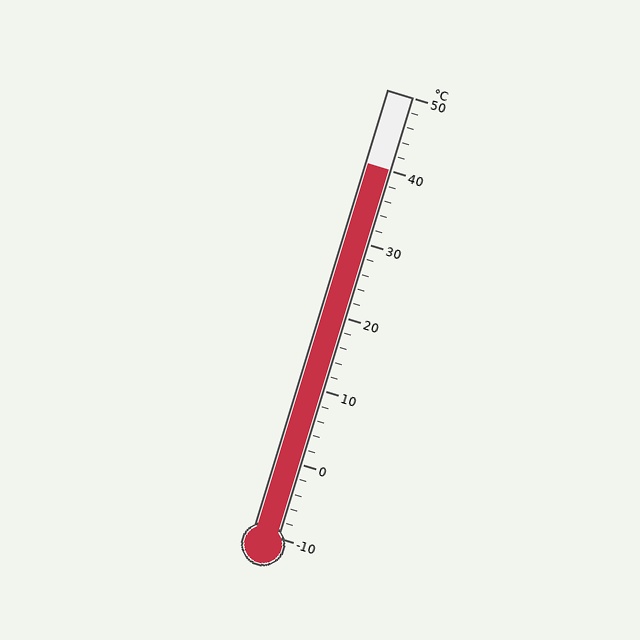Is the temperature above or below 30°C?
The temperature is above 30°C.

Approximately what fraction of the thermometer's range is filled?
The thermometer is filled to approximately 85% of its range.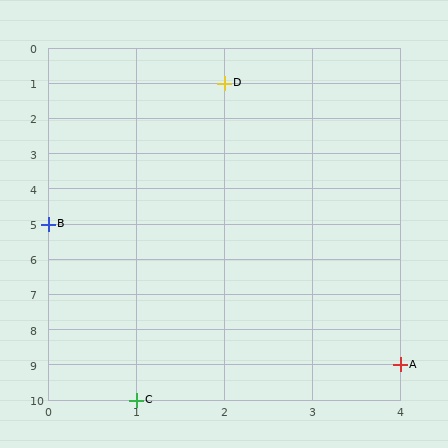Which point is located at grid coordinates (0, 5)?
Point B is at (0, 5).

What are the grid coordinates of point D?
Point D is at grid coordinates (2, 1).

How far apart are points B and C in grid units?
Points B and C are 1 column and 5 rows apart (about 5.1 grid units diagonally).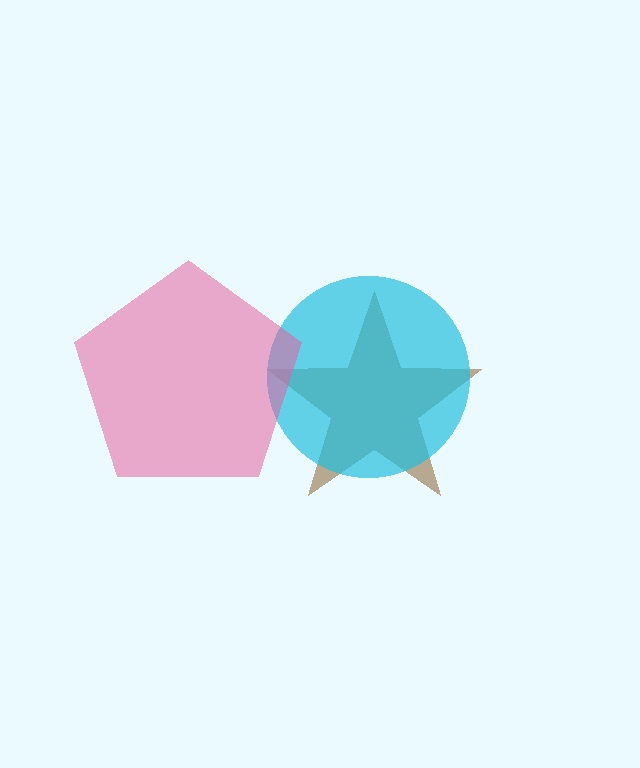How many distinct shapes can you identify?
There are 3 distinct shapes: a brown star, a cyan circle, a pink pentagon.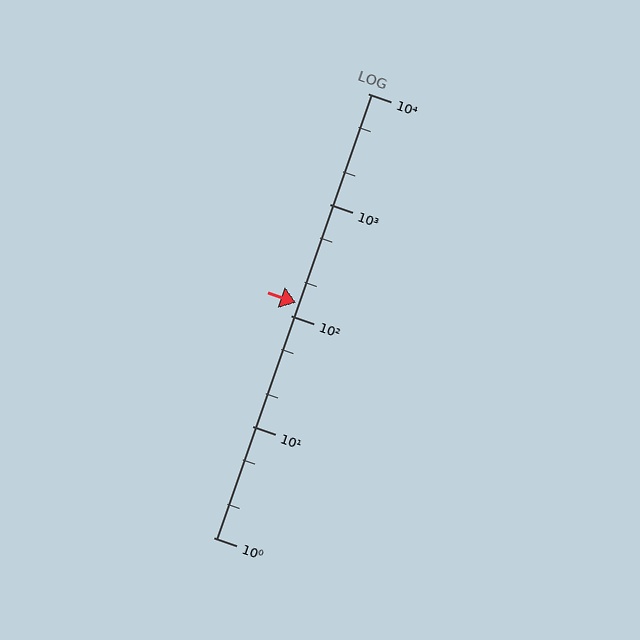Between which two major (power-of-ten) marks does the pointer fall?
The pointer is between 100 and 1000.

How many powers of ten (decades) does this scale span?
The scale spans 4 decades, from 1 to 10000.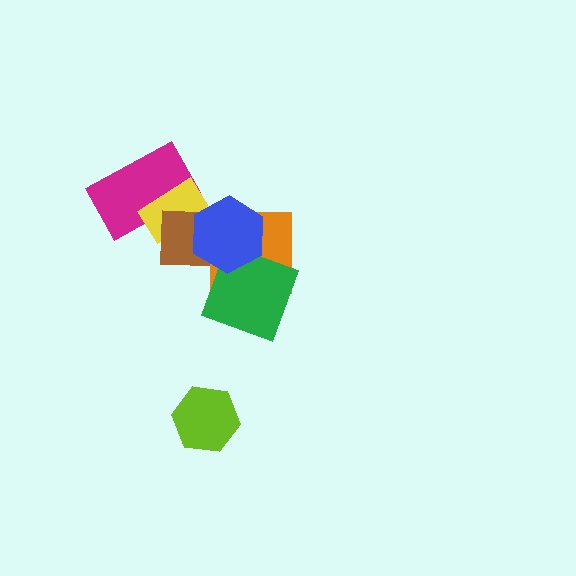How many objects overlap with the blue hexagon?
4 objects overlap with the blue hexagon.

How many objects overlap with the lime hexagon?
0 objects overlap with the lime hexagon.